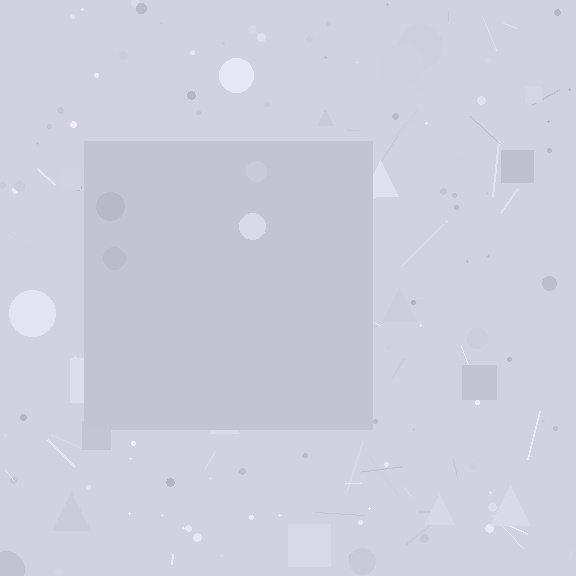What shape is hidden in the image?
A square is hidden in the image.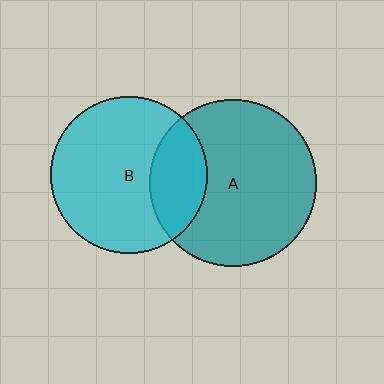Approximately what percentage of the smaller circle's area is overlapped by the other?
Approximately 25%.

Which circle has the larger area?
Circle A (teal).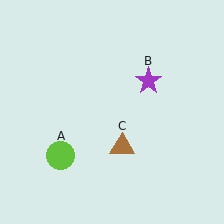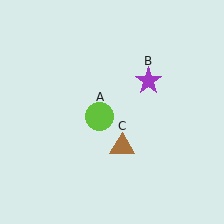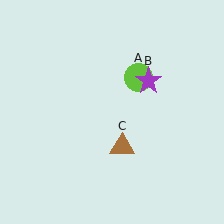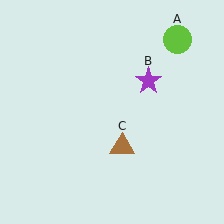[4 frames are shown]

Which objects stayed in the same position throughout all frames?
Purple star (object B) and brown triangle (object C) remained stationary.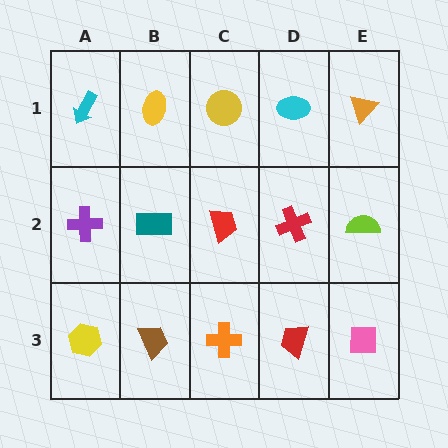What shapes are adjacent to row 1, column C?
A red trapezoid (row 2, column C), a yellow ellipse (row 1, column B), a cyan ellipse (row 1, column D).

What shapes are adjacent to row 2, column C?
A yellow circle (row 1, column C), an orange cross (row 3, column C), a teal rectangle (row 2, column B), a red cross (row 2, column D).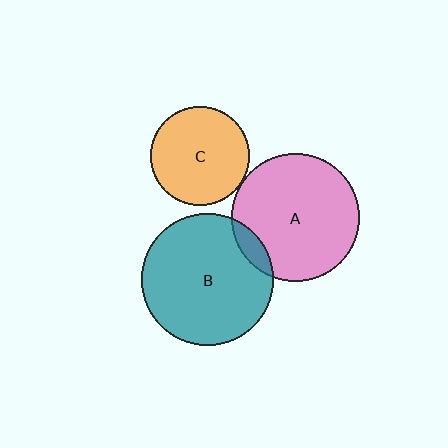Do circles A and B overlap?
Yes.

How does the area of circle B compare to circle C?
Approximately 1.8 times.